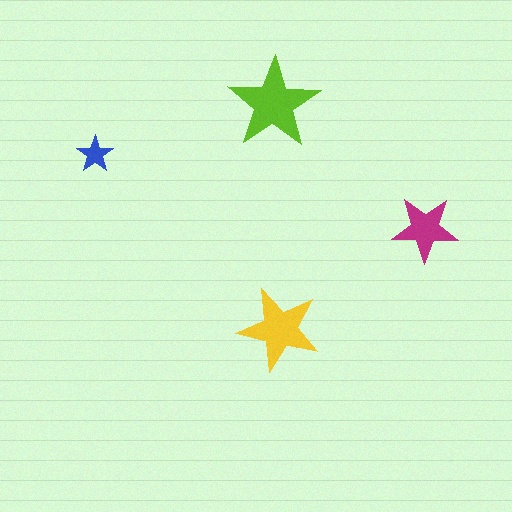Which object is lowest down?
The yellow star is bottommost.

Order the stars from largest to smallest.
the lime one, the yellow one, the magenta one, the blue one.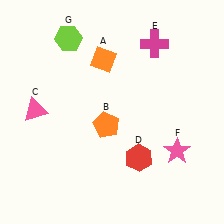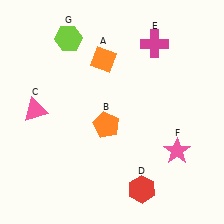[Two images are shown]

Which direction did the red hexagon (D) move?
The red hexagon (D) moved down.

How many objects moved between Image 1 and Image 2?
1 object moved between the two images.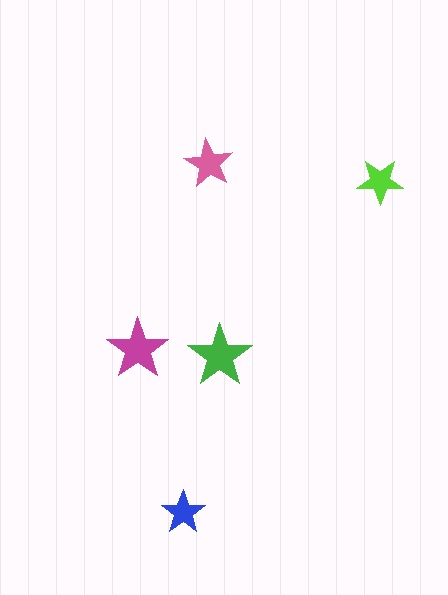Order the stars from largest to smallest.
the green one, the magenta one, the pink one, the lime one, the blue one.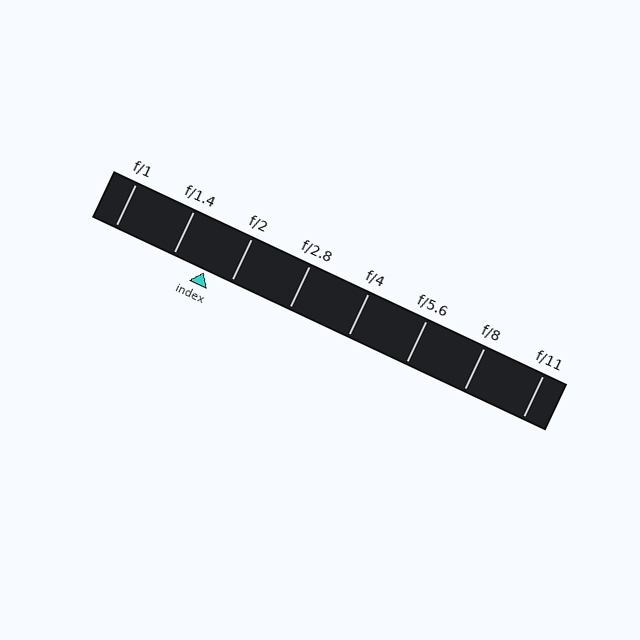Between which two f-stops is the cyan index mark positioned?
The index mark is between f/1.4 and f/2.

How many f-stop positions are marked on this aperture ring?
There are 8 f-stop positions marked.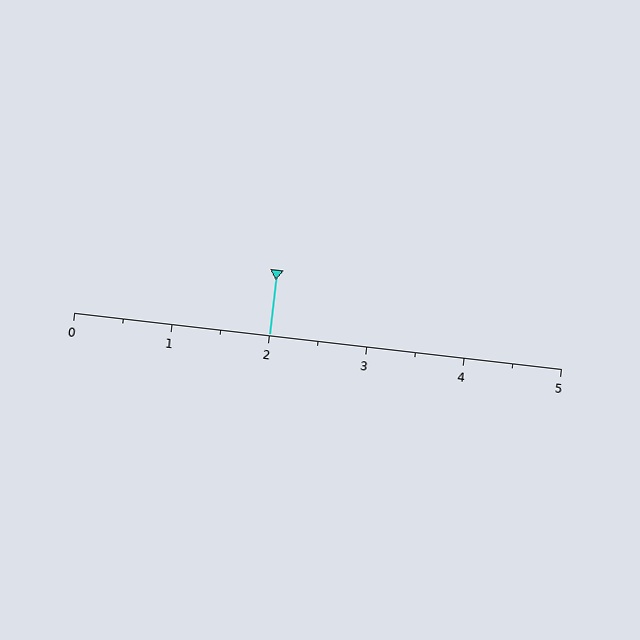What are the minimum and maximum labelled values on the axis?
The axis runs from 0 to 5.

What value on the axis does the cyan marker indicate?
The marker indicates approximately 2.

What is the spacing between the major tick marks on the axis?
The major ticks are spaced 1 apart.